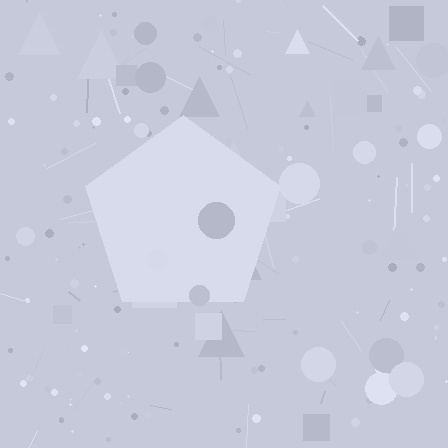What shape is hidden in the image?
A pentagon is hidden in the image.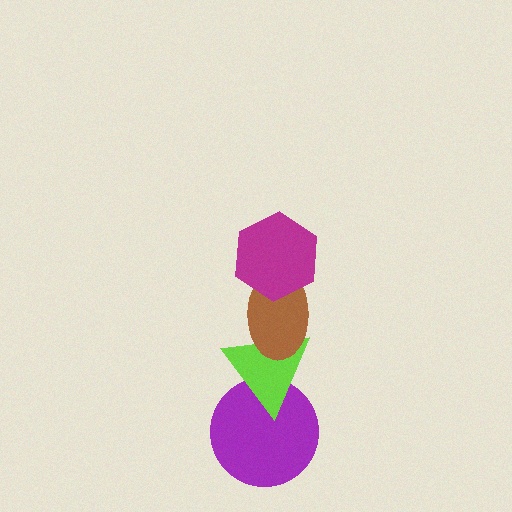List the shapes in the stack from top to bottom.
From top to bottom: the magenta hexagon, the brown ellipse, the lime triangle, the purple circle.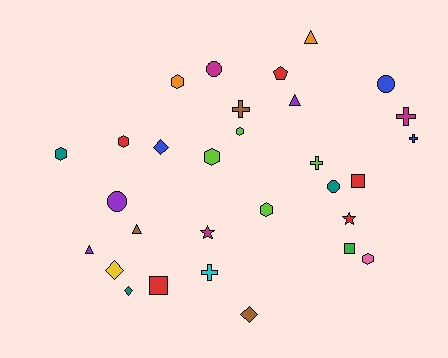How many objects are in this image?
There are 30 objects.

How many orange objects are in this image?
There are 2 orange objects.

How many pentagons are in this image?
There is 1 pentagon.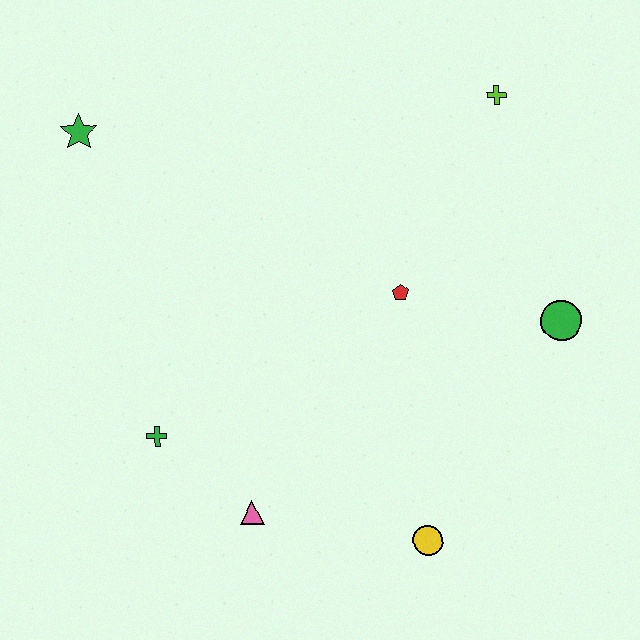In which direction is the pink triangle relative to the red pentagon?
The pink triangle is below the red pentagon.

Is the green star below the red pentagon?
No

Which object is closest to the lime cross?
The red pentagon is closest to the lime cross.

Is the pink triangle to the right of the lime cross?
No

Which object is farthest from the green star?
The yellow circle is farthest from the green star.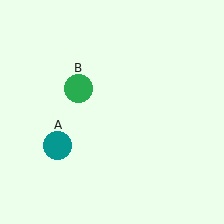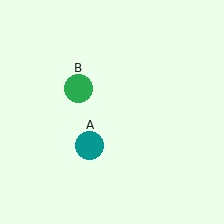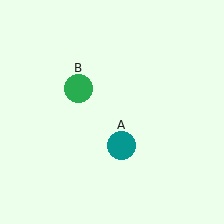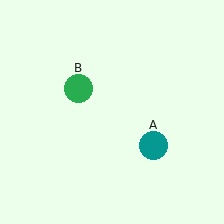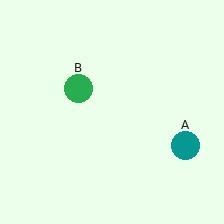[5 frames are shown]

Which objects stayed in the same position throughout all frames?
Green circle (object B) remained stationary.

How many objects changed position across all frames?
1 object changed position: teal circle (object A).